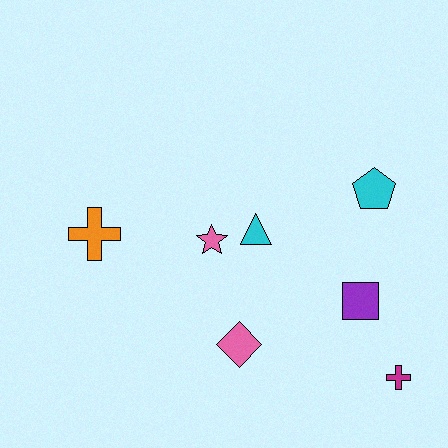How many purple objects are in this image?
There is 1 purple object.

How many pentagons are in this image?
There is 1 pentagon.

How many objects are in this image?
There are 7 objects.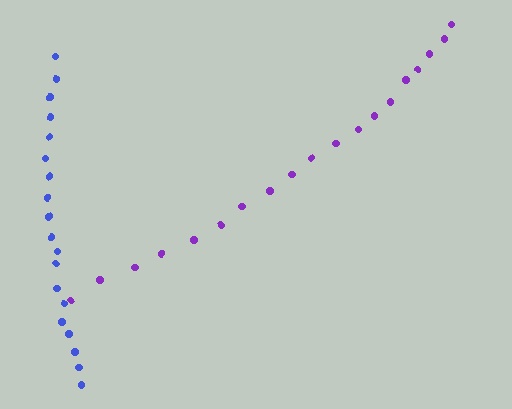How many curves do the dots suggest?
There are 2 distinct paths.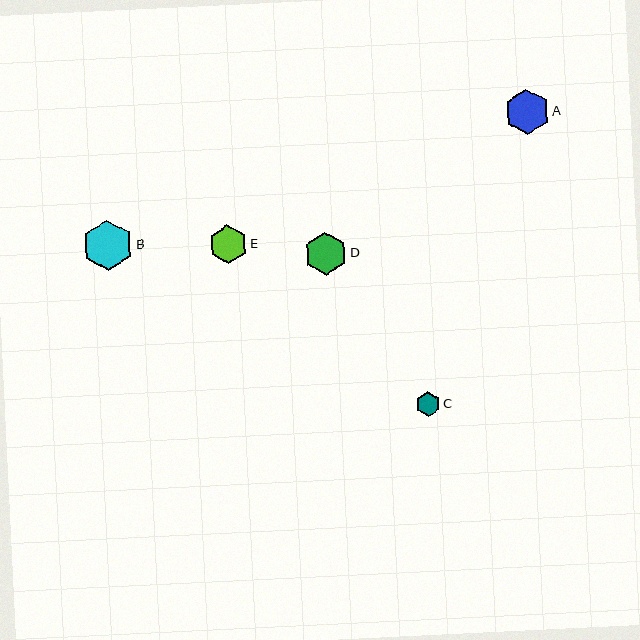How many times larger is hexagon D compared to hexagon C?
Hexagon D is approximately 1.7 times the size of hexagon C.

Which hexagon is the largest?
Hexagon B is the largest with a size of approximately 50 pixels.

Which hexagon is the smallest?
Hexagon C is the smallest with a size of approximately 25 pixels.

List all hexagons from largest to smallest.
From largest to smallest: B, A, D, E, C.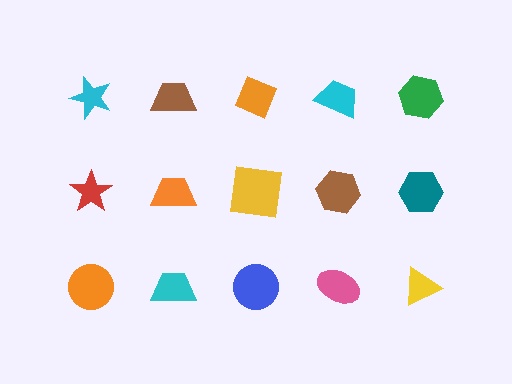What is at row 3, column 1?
An orange circle.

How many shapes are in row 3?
5 shapes.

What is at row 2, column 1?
A red star.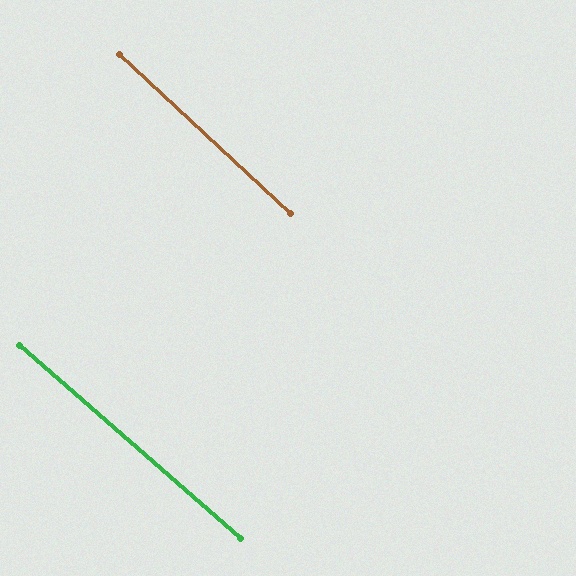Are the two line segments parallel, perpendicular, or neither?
Parallel — their directions differ by only 1.8°.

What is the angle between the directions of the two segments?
Approximately 2 degrees.